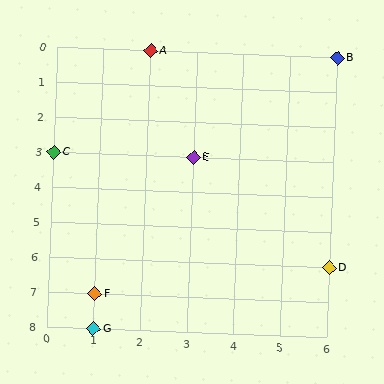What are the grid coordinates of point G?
Point G is at grid coordinates (1, 8).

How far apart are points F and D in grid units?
Points F and D are 5 columns and 1 row apart (about 5.1 grid units diagonally).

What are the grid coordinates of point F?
Point F is at grid coordinates (1, 7).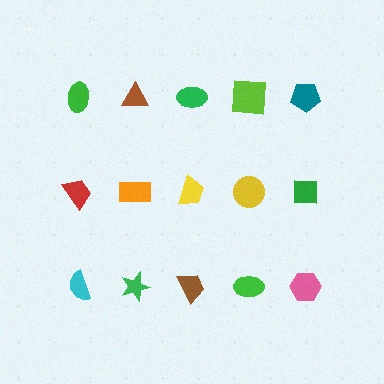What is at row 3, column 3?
A brown trapezoid.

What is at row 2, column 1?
A red trapezoid.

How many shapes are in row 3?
5 shapes.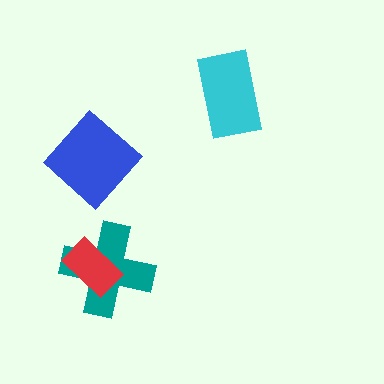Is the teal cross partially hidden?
Yes, it is partially covered by another shape.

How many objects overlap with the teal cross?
1 object overlaps with the teal cross.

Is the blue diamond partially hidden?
No, no other shape covers it.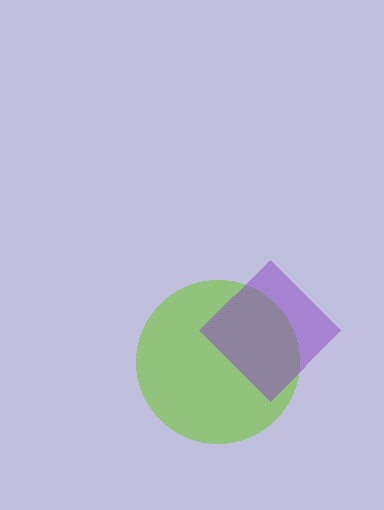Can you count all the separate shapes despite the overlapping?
Yes, there are 2 separate shapes.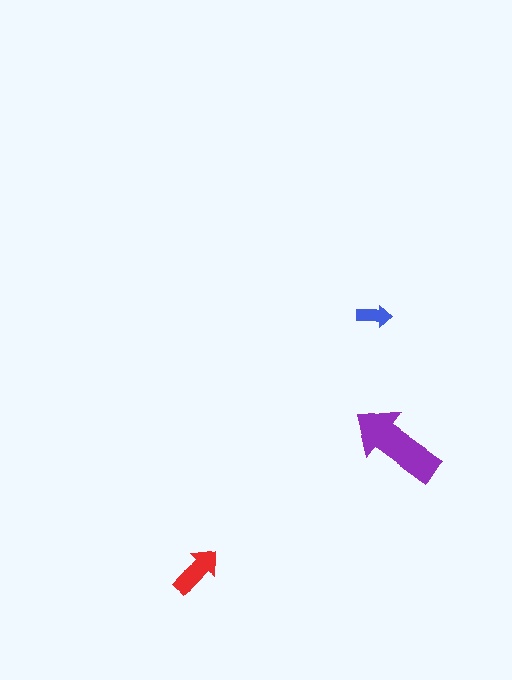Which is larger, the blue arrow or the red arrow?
The red one.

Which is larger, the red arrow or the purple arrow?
The purple one.